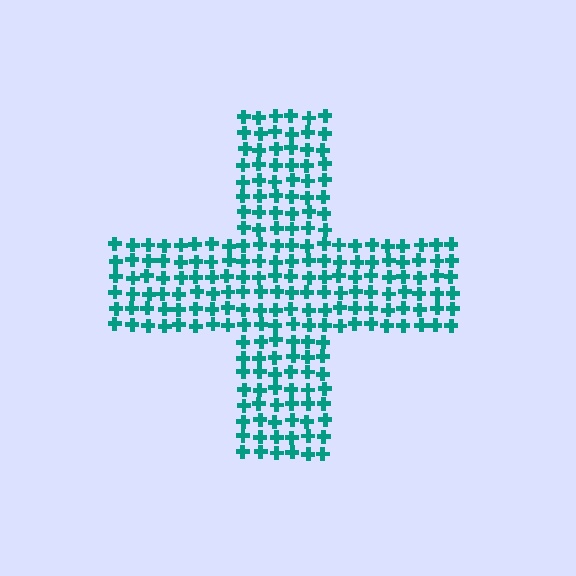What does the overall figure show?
The overall figure shows a cross.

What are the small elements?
The small elements are crosses.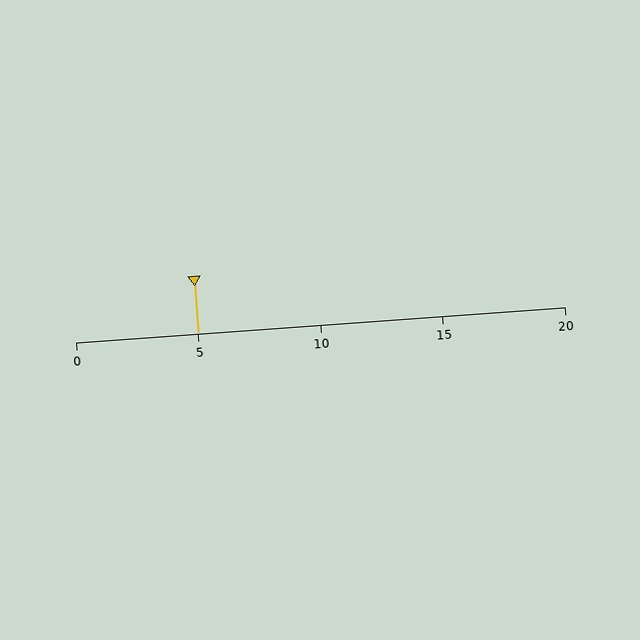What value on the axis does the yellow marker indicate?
The marker indicates approximately 5.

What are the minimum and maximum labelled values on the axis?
The axis runs from 0 to 20.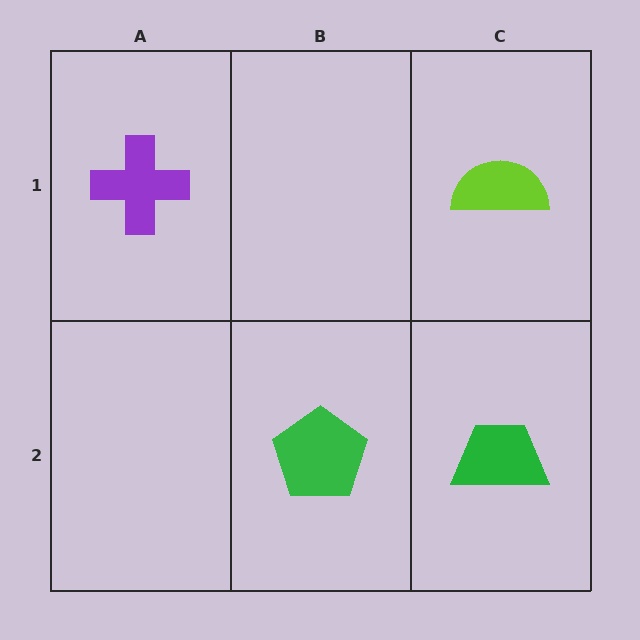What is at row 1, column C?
A lime semicircle.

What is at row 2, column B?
A green pentagon.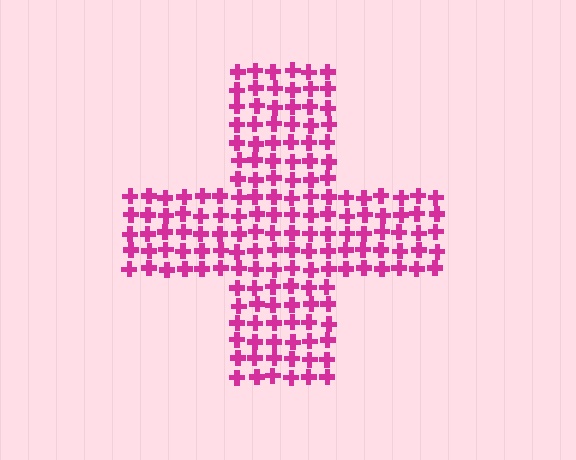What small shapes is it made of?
It is made of small crosses.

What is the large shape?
The large shape is a cross.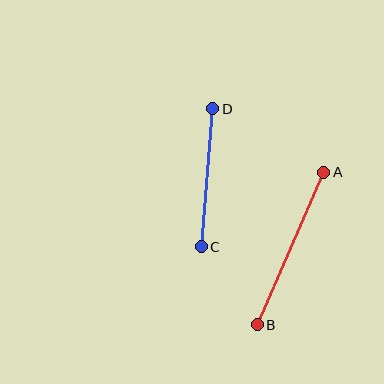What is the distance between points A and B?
The distance is approximately 166 pixels.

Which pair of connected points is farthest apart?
Points A and B are farthest apart.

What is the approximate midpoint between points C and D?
The midpoint is at approximately (207, 178) pixels.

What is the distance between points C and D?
The distance is approximately 139 pixels.